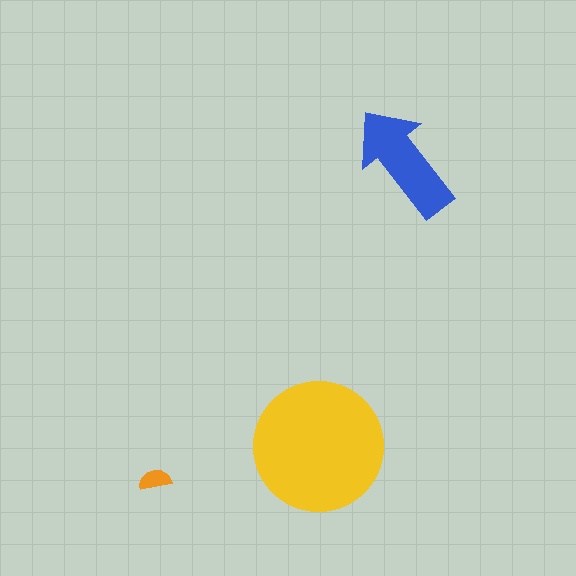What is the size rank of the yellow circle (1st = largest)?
1st.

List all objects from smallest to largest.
The orange semicircle, the blue arrow, the yellow circle.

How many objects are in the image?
There are 3 objects in the image.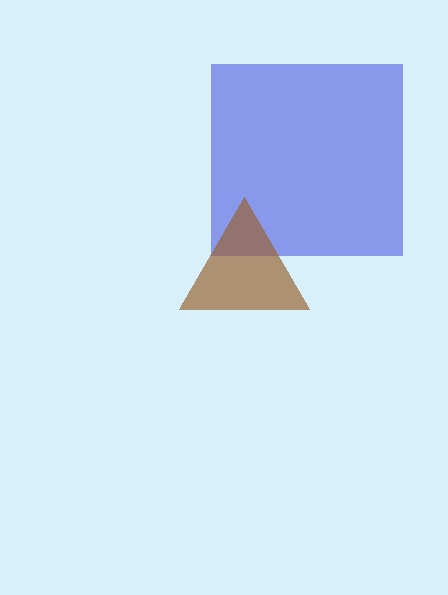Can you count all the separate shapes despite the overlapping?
Yes, there are 2 separate shapes.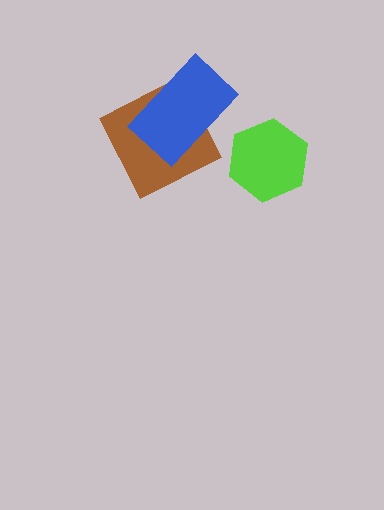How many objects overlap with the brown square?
1 object overlaps with the brown square.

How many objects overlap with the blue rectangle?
1 object overlaps with the blue rectangle.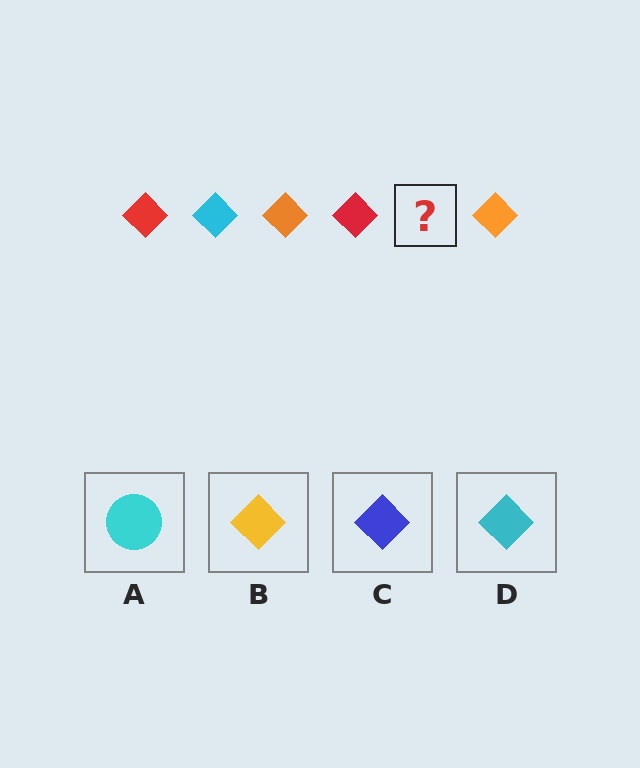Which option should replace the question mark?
Option D.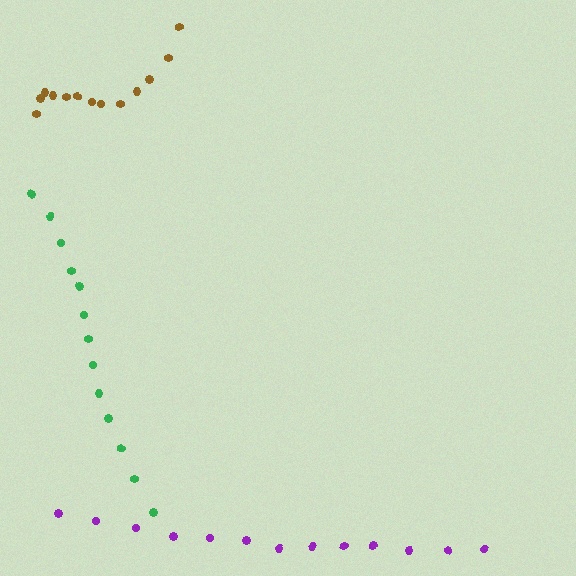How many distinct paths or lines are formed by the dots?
There are 3 distinct paths.